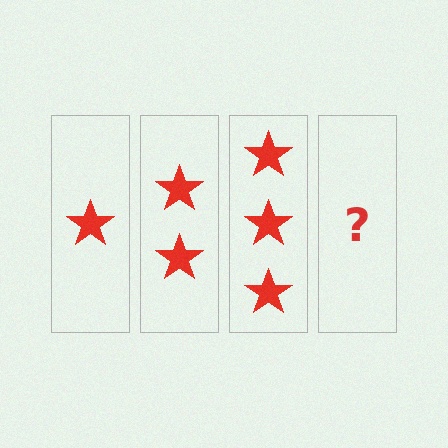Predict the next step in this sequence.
The next step is 4 stars.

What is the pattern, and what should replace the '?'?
The pattern is that each step adds one more star. The '?' should be 4 stars.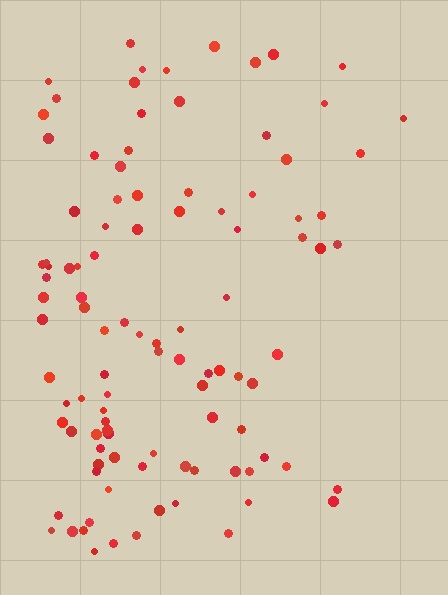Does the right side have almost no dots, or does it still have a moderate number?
Still a moderate number, just noticeably fewer than the left.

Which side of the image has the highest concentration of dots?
The left.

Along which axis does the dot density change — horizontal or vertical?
Horizontal.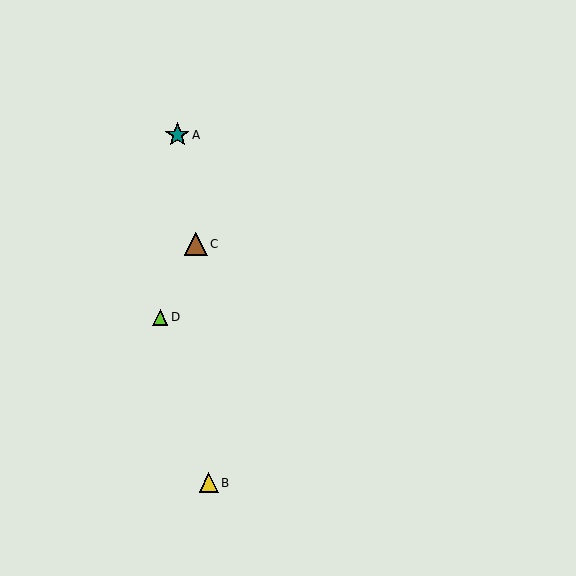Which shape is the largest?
The teal star (labeled A) is the largest.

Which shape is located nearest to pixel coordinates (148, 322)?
The lime triangle (labeled D) at (160, 317) is nearest to that location.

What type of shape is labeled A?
Shape A is a teal star.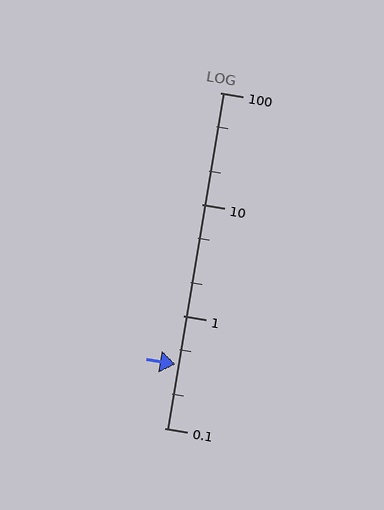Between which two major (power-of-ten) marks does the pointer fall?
The pointer is between 0.1 and 1.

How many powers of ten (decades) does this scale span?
The scale spans 3 decades, from 0.1 to 100.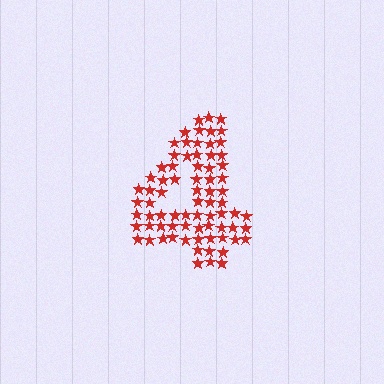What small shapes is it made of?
It is made of small stars.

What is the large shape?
The large shape is the digit 4.